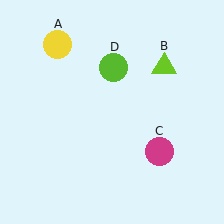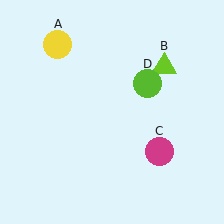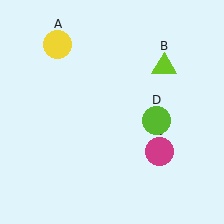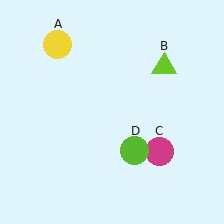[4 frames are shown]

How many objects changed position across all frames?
1 object changed position: lime circle (object D).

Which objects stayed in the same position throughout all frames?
Yellow circle (object A) and lime triangle (object B) and magenta circle (object C) remained stationary.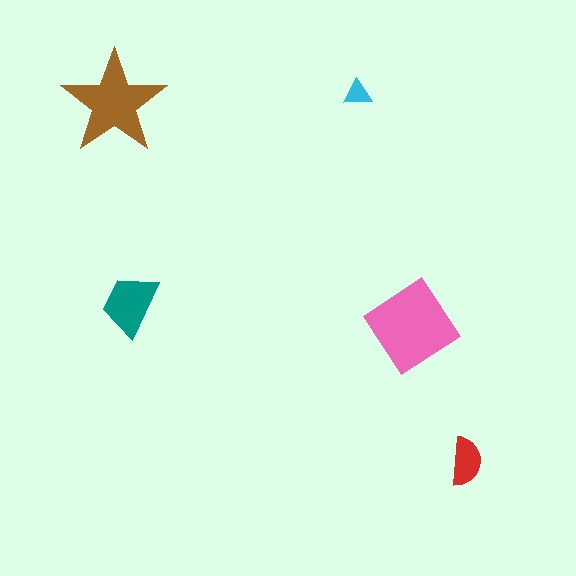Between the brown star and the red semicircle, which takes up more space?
The brown star.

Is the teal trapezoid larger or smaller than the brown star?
Smaller.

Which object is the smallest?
The cyan triangle.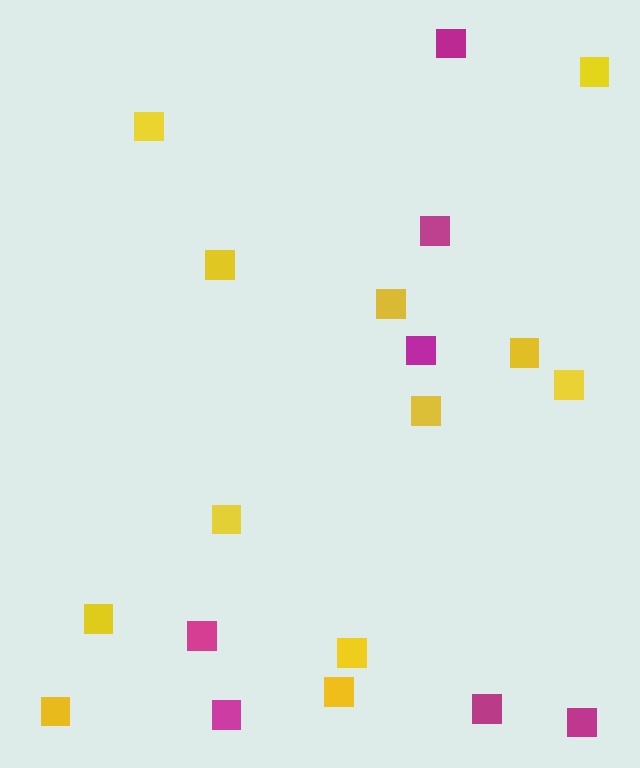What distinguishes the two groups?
There are 2 groups: one group of yellow squares (12) and one group of magenta squares (7).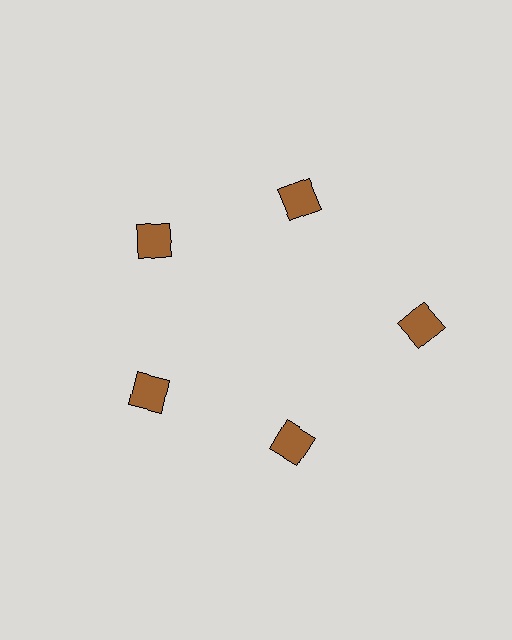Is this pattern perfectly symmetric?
No. The 5 brown squares are arranged in a ring, but one element near the 3 o'clock position is pushed outward from the center, breaking the 5-fold rotational symmetry.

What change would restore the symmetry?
The symmetry would be restored by moving it inward, back onto the ring so that all 5 squares sit at equal angles and equal distance from the center.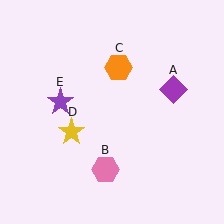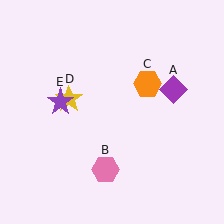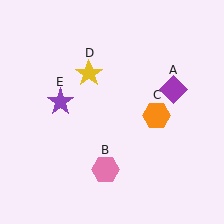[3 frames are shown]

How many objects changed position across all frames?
2 objects changed position: orange hexagon (object C), yellow star (object D).